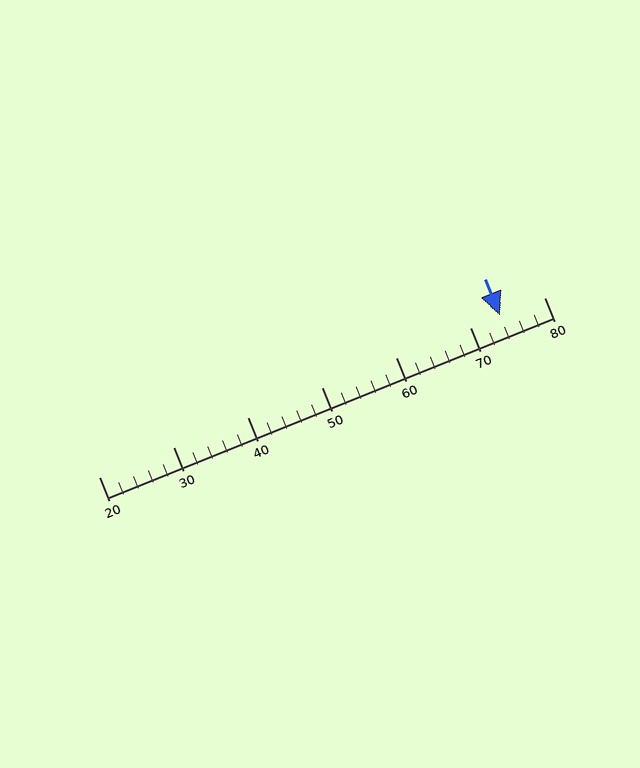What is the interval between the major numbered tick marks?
The major tick marks are spaced 10 units apart.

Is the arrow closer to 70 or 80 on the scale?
The arrow is closer to 70.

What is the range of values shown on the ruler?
The ruler shows values from 20 to 80.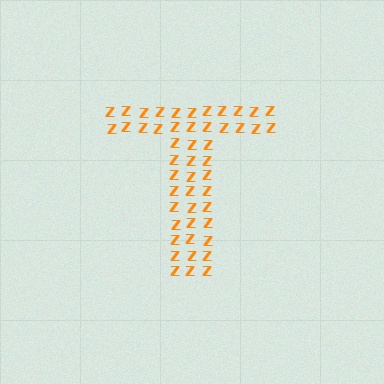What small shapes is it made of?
It is made of small letter Z's.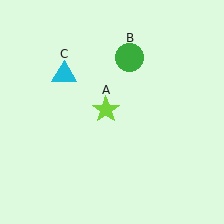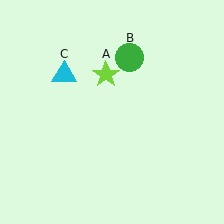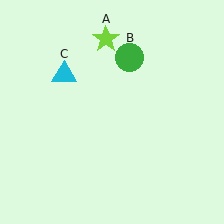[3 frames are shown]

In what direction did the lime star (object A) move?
The lime star (object A) moved up.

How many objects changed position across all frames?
1 object changed position: lime star (object A).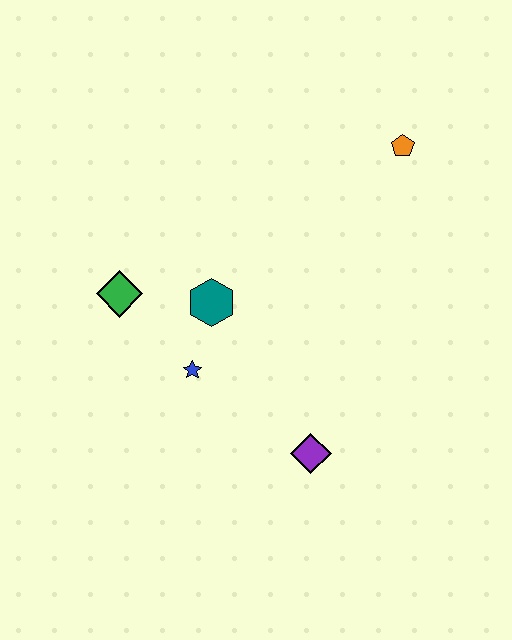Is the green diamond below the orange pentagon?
Yes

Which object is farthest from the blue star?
The orange pentagon is farthest from the blue star.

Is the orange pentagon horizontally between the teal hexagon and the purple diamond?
No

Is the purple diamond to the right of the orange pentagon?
No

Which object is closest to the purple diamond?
The blue star is closest to the purple diamond.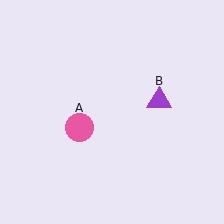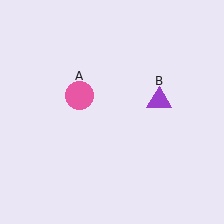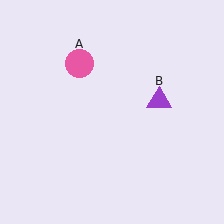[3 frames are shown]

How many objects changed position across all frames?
1 object changed position: pink circle (object A).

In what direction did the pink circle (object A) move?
The pink circle (object A) moved up.